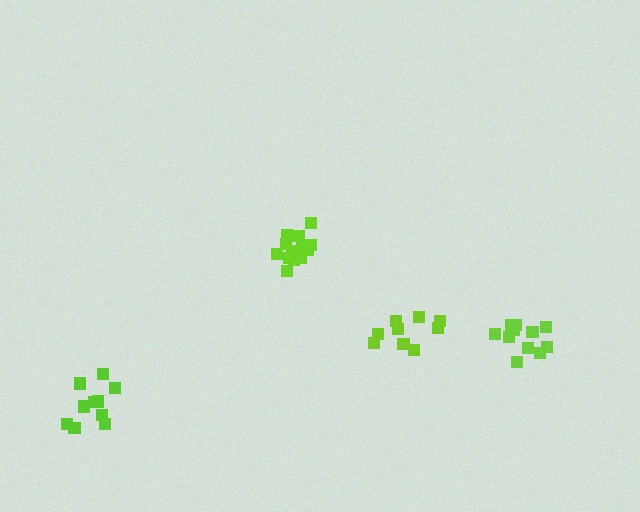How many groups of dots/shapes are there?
There are 4 groups.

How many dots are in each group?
Group 1: 11 dots, Group 2: 10 dots, Group 3: 14 dots, Group 4: 9 dots (44 total).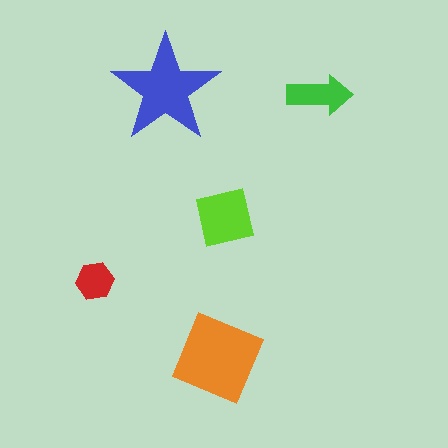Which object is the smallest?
The red hexagon.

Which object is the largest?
The orange square.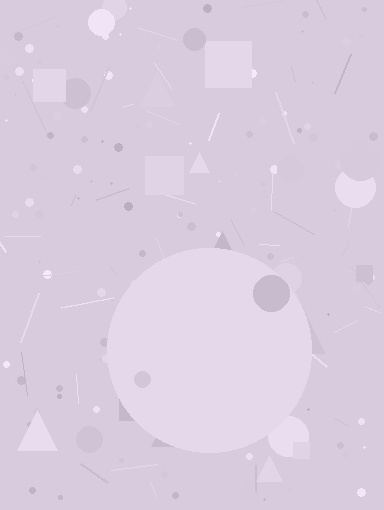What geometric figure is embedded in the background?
A circle is embedded in the background.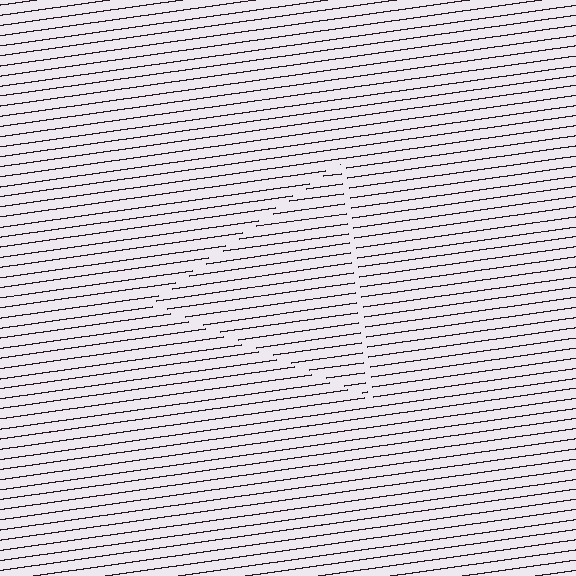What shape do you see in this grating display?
An illusory triangle. The interior of the shape contains the same grating, shifted by half a period — the contour is defined by the phase discontinuity where line-ends from the inner and outer gratings abut.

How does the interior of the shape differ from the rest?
The interior of the shape contains the same grating, shifted by half a period — the contour is defined by the phase discontinuity where line-ends from the inner and outer gratings abut.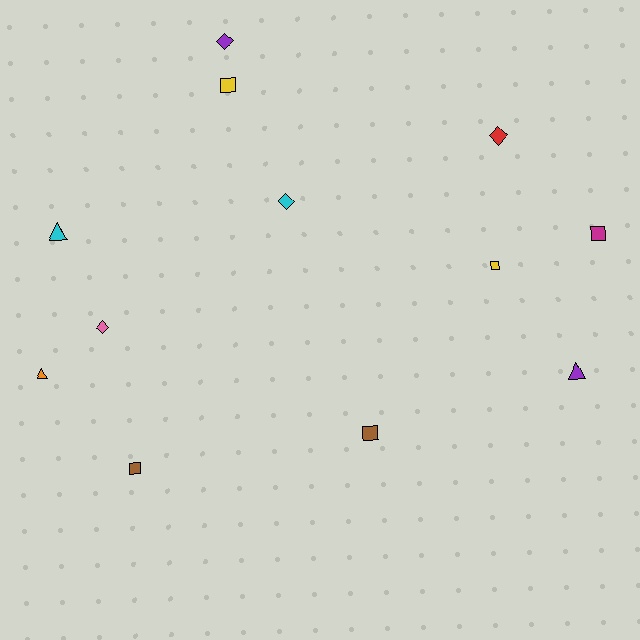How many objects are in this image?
There are 12 objects.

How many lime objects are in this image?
There are no lime objects.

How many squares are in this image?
There are 5 squares.